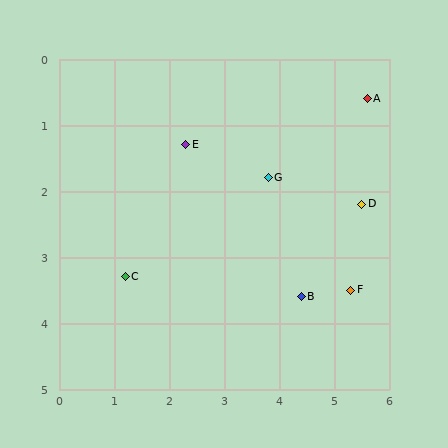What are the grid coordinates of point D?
Point D is at approximately (5.5, 2.2).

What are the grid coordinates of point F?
Point F is at approximately (5.3, 3.5).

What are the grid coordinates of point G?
Point G is at approximately (3.8, 1.8).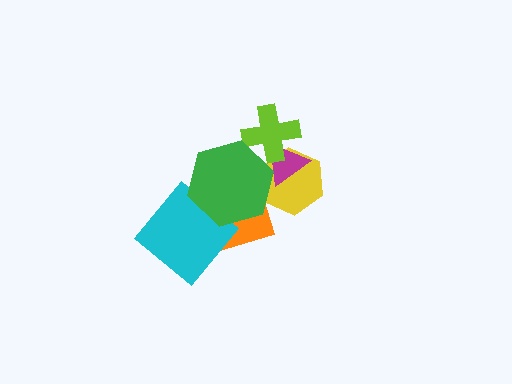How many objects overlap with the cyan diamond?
2 objects overlap with the cyan diamond.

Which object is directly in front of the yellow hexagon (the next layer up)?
The magenta triangle is directly in front of the yellow hexagon.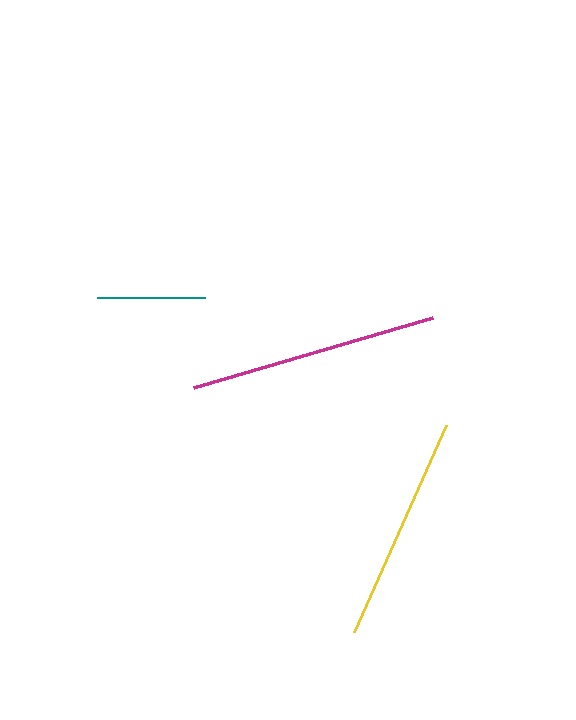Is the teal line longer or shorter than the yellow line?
The yellow line is longer than the teal line.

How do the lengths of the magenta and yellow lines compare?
The magenta and yellow lines are approximately the same length.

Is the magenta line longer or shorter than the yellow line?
The magenta line is longer than the yellow line.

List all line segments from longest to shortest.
From longest to shortest: magenta, yellow, teal.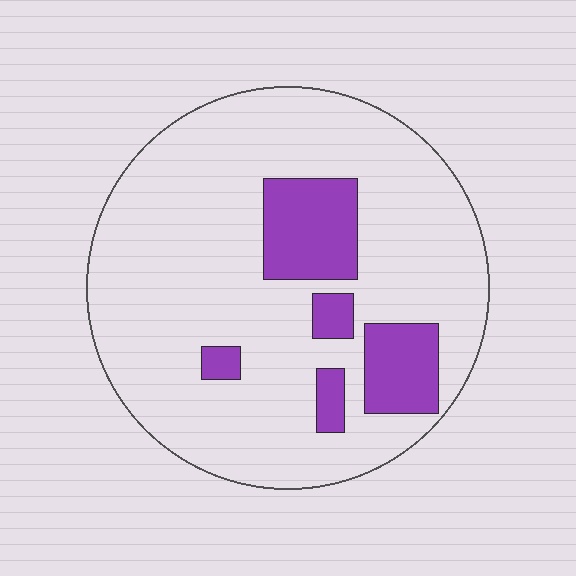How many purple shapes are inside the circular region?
5.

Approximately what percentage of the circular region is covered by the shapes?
Approximately 15%.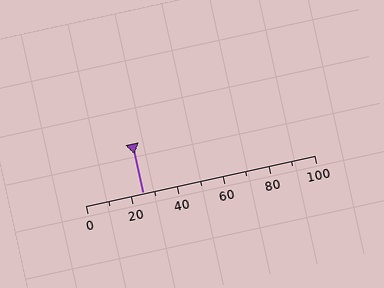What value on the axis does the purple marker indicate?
The marker indicates approximately 25.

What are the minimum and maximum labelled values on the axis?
The axis runs from 0 to 100.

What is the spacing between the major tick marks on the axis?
The major ticks are spaced 20 apart.